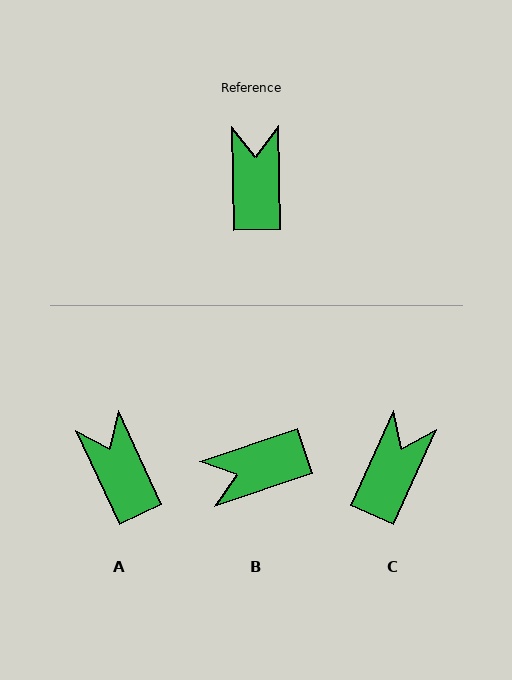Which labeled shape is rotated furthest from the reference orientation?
B, about 107 degrees away.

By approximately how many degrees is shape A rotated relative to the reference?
Approximately 24 degrees counter-clockwise.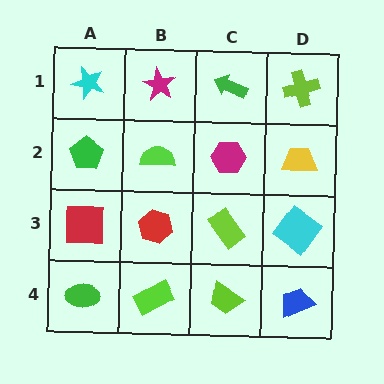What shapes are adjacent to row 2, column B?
A magenta star (row 1, column B), a red hexagon (row 3, column B), a green pentagon (row 2, column A), a magenta hexagon (row 2, column C).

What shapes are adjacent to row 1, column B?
A lime semicircle (row 2, column B), a cyan star (row 1, column A), a green arrow (row 1, column C).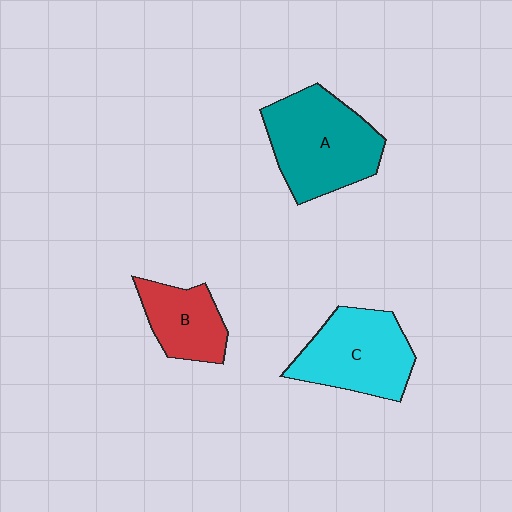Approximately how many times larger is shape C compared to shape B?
Approximately 1.5 times.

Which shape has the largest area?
Shape A (teal).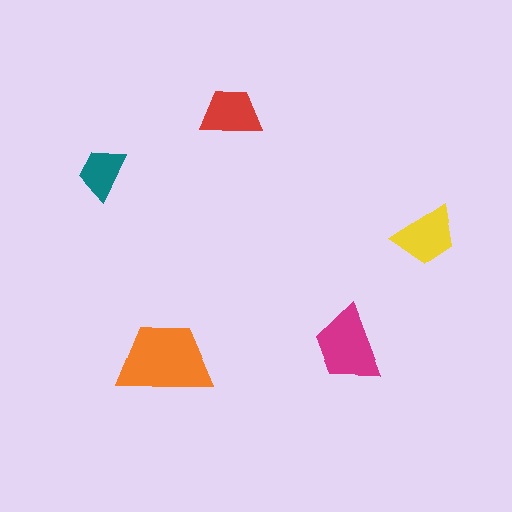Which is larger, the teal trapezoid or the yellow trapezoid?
The yellow one.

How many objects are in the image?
There are 5 objects in the image.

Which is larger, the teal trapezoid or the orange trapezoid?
The orange one.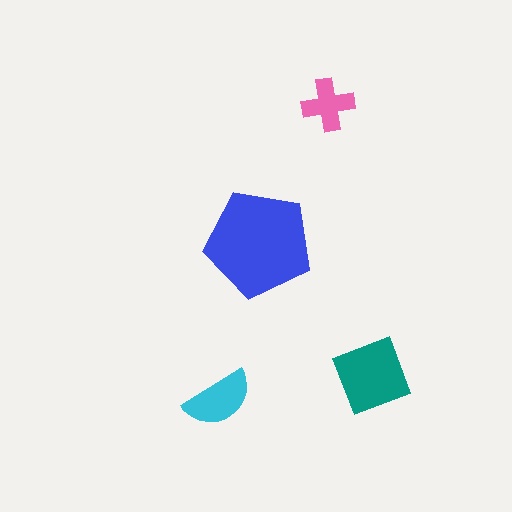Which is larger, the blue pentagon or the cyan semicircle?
The blue pentagon.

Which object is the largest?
The blue pentagon.